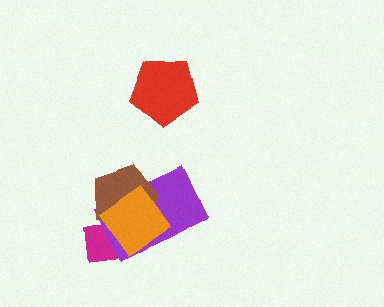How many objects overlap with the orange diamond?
3 objects overlap with the orange diamond.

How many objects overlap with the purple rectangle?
3 objects overlap with the purple rectangle.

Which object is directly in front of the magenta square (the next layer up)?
The purple rectangle is directly in front of the magenta square.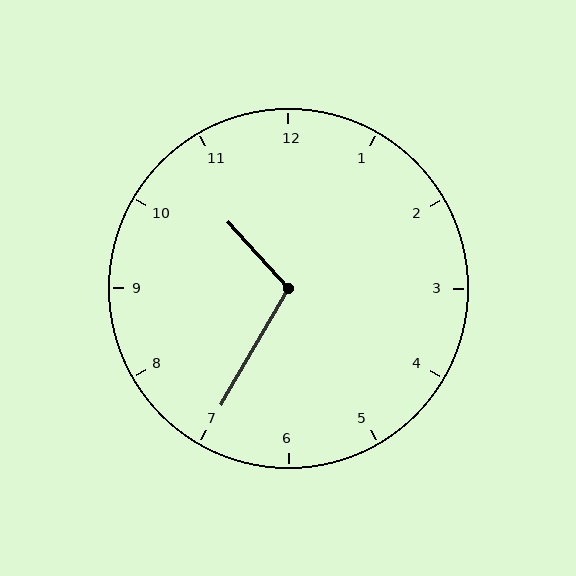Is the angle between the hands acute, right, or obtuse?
It is obtuse.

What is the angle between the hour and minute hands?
Approximately 108 degrees.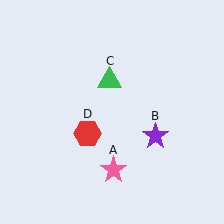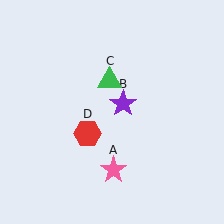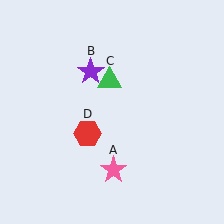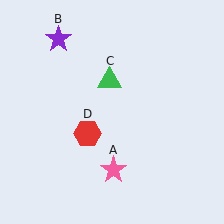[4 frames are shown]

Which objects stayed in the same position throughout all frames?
Pink star (object A) and green triangle (object C) and red hexagon (object D) remained stationary.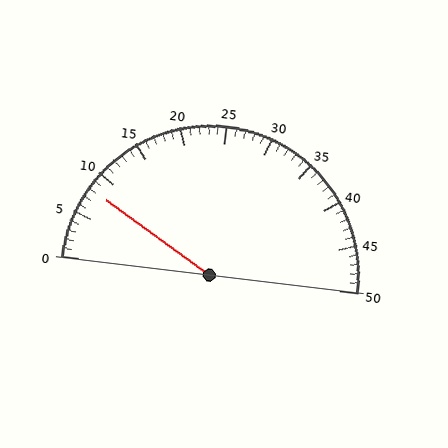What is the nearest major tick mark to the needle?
The nearest major tick mark is 10.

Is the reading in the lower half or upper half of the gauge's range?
The reading is in the lower half of the range (0 to 50).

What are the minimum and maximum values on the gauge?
The gauge ranges from 0 to 50.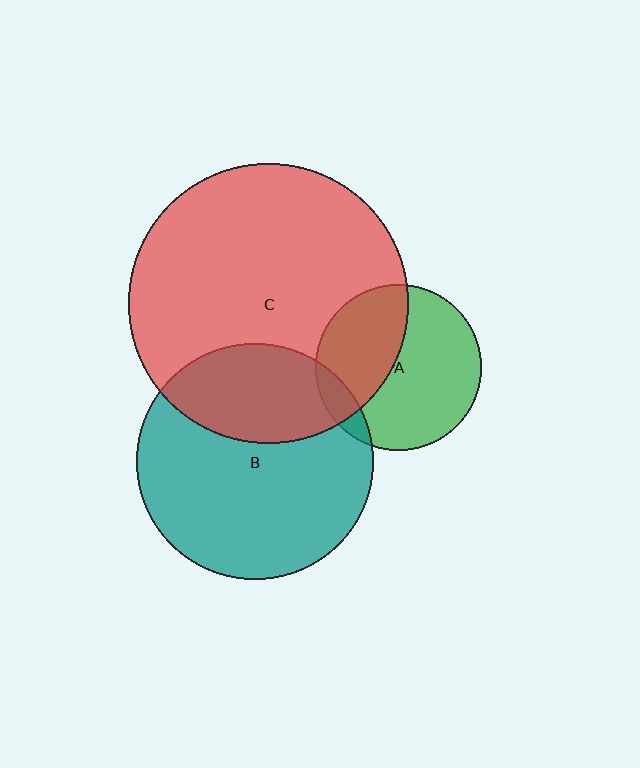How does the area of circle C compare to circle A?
Approximately 2.8 times.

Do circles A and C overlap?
Yes.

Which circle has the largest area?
Circle C (red).